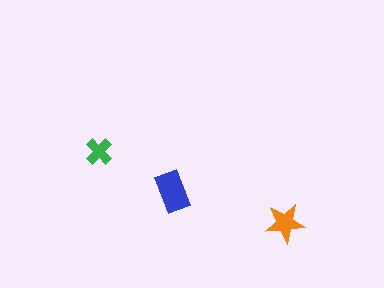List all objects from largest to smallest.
The blue rectangle, the orange star, the green cross.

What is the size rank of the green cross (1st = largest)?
3rd.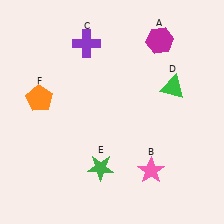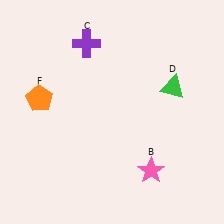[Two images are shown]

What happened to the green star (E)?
The green star (E) was removed in Image 2. It was in the bottom-left area of Image 1.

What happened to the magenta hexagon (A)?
The magenta hexagon (A) was removed in Image 2. It was in the top-right area of Image 1.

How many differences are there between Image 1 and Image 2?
There are 2 differences between the two images.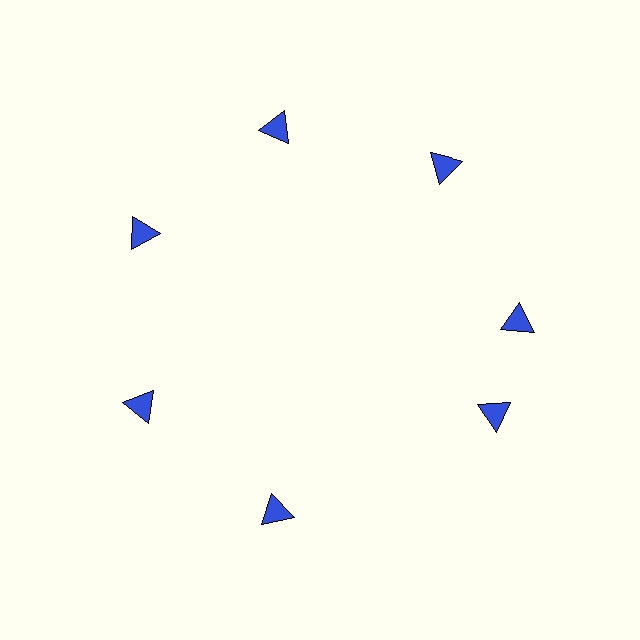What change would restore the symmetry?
The symmetry would be restored by rotating it back into even spacing with its neighbors so that all 7 triangles sit at equal angles and equal distance from the center.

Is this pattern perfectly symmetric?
No. The 7 blue triangles are arranged in a ring, but one element near the 5 o'clock position is rotated out of alignment along the ring, breaking the 7-fold rotational symmetry.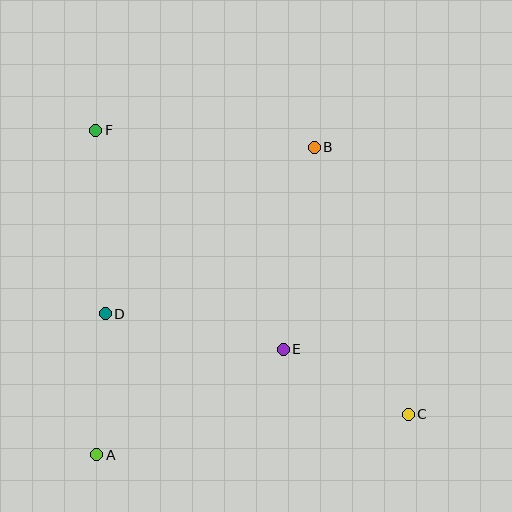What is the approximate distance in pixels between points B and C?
The distance between B and C is approximately 283 pixels.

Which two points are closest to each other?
Points C and E are closest to each other.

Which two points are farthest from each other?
Points C and F are farthest from each other.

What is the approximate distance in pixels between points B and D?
The distance between B and D is approximately 267 pixels.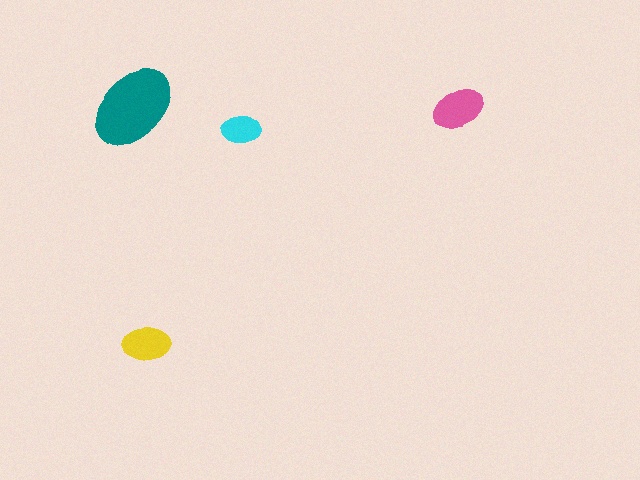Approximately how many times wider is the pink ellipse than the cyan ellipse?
About 1.5 times wider.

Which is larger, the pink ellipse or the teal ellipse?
The teal one.